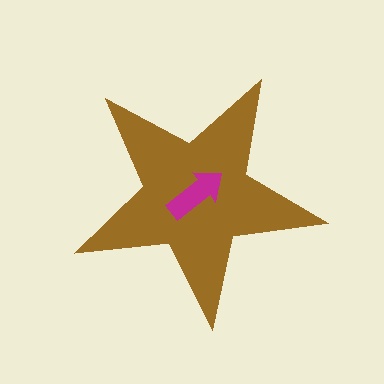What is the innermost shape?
The magenta arrow.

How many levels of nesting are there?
2.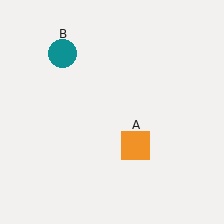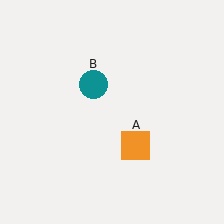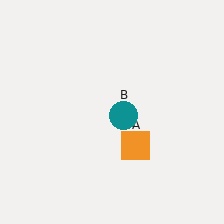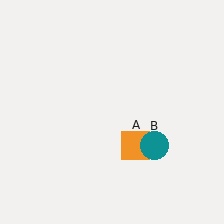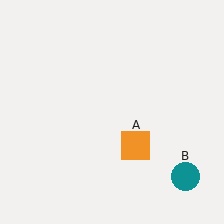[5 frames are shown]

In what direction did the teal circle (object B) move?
The teal circle (object B) moved down and to the right.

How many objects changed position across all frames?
1 object changed position: teal circle (object B).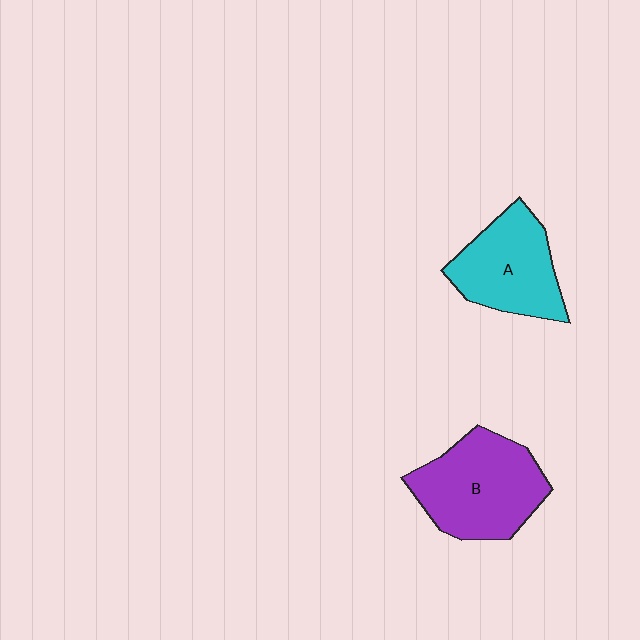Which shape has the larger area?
Shape B (purple).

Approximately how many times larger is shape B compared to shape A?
Approximately 1.2 times.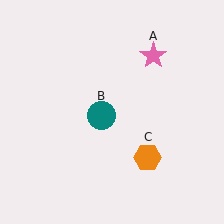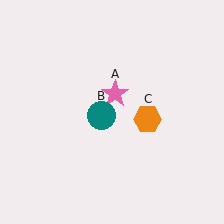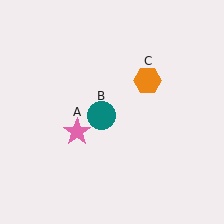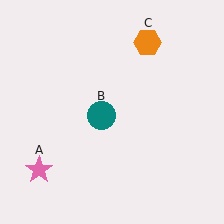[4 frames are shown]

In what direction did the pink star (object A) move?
The pink star (object A) moved down and to the left.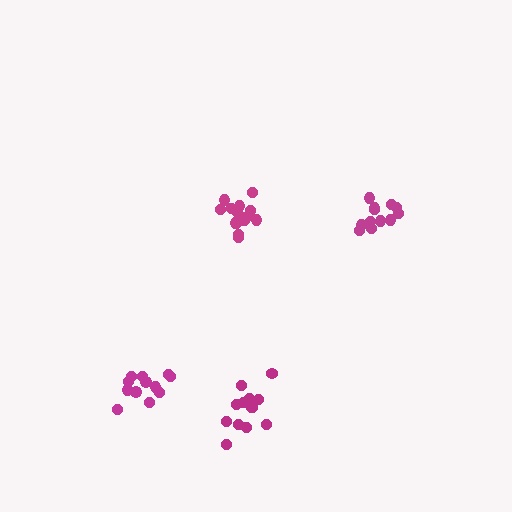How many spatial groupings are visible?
There are 4 spatial groupings.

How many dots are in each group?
Group 1: 12 dots, Group 2: 16 dots, Group 3: 12 dots, Group 4: 13 dots (53 total).